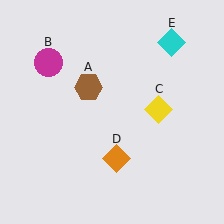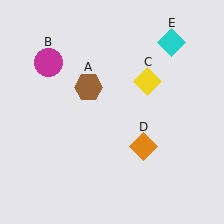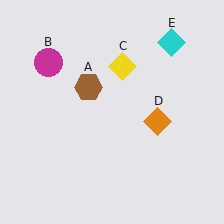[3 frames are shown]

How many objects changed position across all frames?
2 objects changed position: yellow diamond (object C), orange diamond (object D).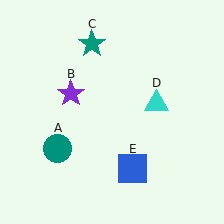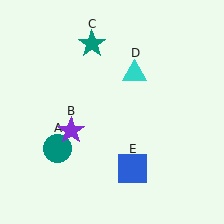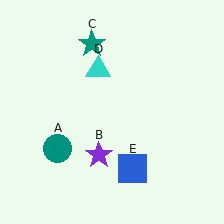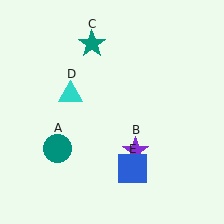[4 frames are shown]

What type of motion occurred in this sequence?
The purple star (object B), cyan triangle (object D) rotated counterclockwise around the center of the scene.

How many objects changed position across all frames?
2 objects changed position: purple star (object B), cyan triangle (object D).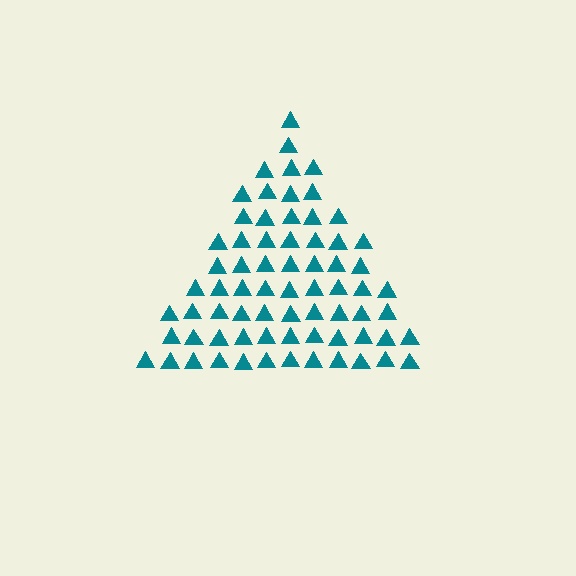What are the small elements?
The small elements are triangles.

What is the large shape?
The large shape is a triangle.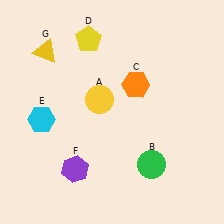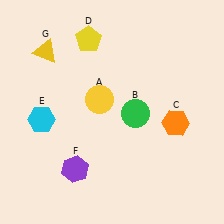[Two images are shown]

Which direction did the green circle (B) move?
The green circle (B) moved up.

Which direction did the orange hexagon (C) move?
The orange hexagon (C) moved right.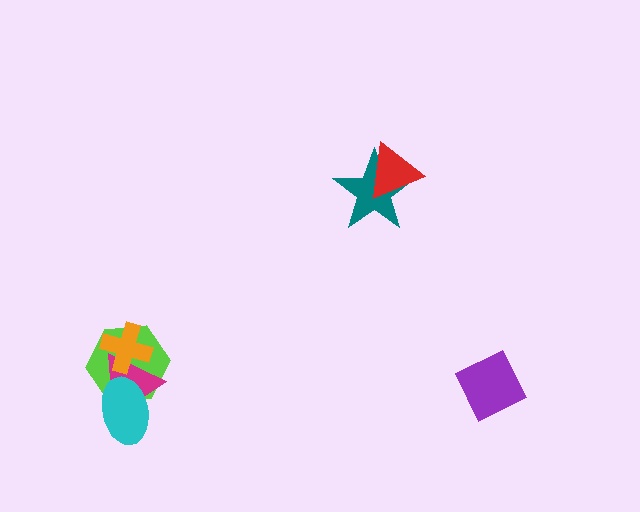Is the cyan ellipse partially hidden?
No, no other shape covers it.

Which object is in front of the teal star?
The red triangle is in front of the teal star.